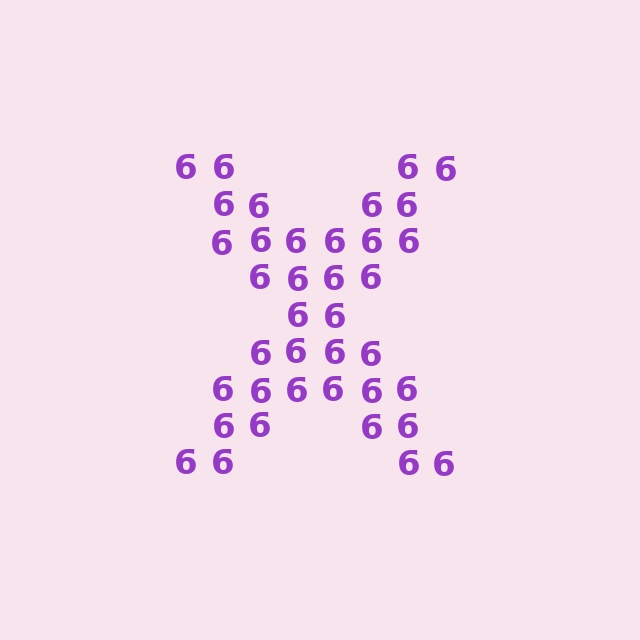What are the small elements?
The small elements are digit 6's.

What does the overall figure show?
The overall figure shows the letter X.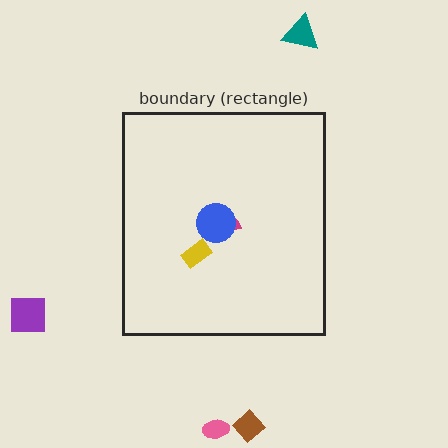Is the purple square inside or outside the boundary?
Outside.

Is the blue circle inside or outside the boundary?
Inside.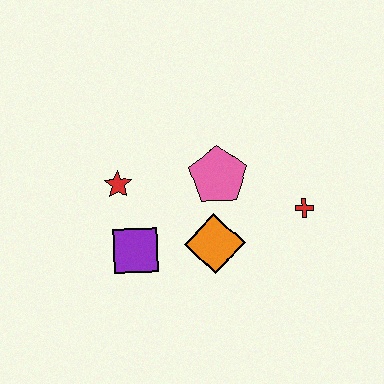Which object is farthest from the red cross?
The red star is farthest from the red cross.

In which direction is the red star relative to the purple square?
The red star is above the purple square.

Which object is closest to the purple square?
The red star is closest to the purple square.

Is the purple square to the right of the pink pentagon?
No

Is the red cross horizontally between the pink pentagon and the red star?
No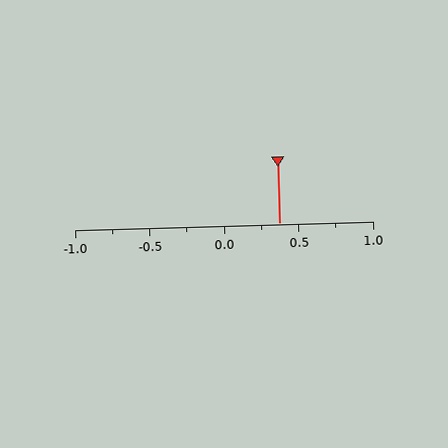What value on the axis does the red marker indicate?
The marker indicates approximately 0.38.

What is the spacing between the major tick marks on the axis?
The major ticks are spaced 0.5 apart.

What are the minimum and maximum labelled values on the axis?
The axis runs from -1.0 to 1.0.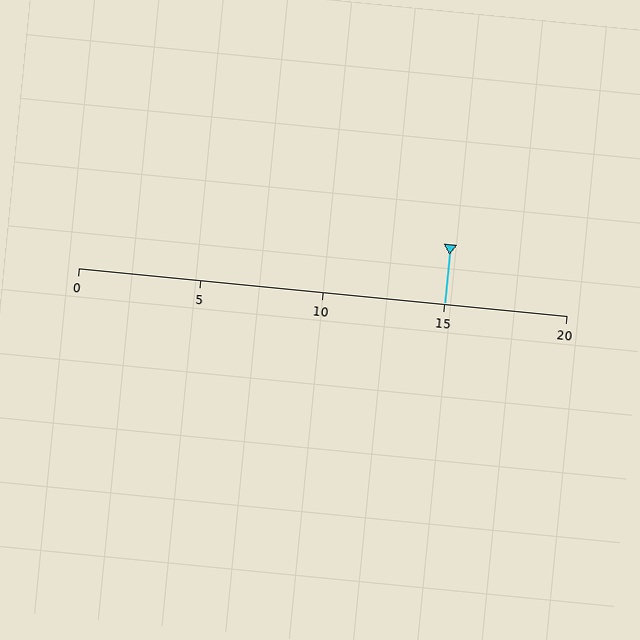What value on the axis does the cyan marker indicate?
The marker indicates approximately 15.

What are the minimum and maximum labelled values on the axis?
The axis runs from 0 to 20.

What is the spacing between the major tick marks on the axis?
The major ticks are spaced 5 apart.